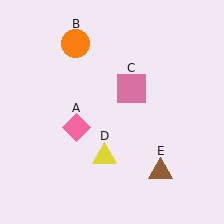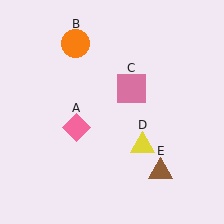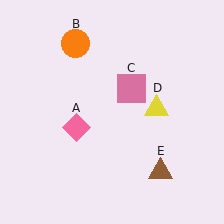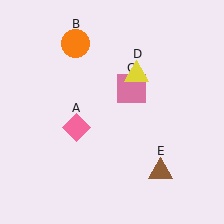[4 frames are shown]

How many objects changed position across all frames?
1 object changed position: yellow triangle (object D).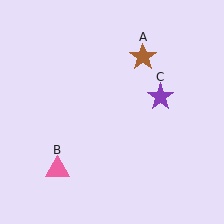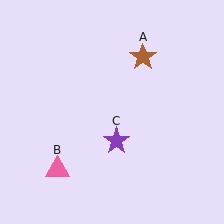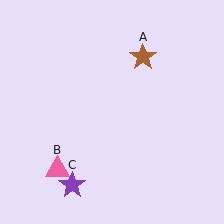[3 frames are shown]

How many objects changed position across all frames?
1 object changed position: purple star (object C).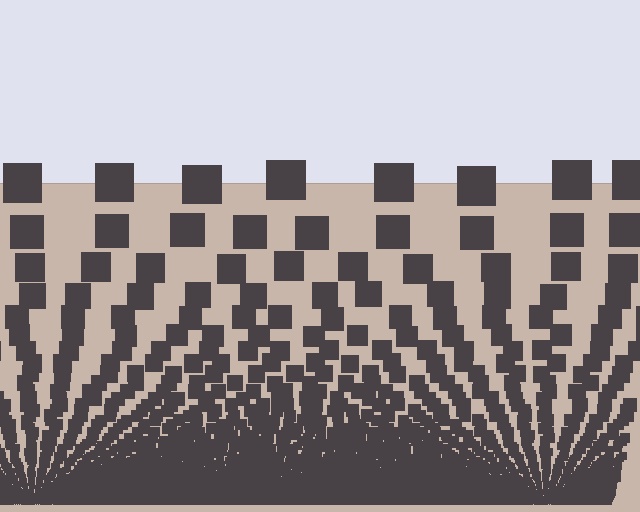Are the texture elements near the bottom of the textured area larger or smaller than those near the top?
Smaller. The gradient is inverted — elements near the bottom are smaller and denser.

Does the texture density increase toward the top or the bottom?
Density increases toward the bottom.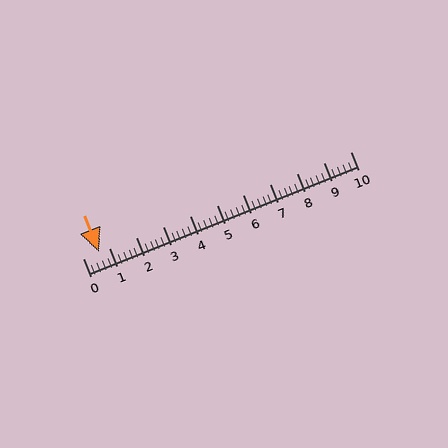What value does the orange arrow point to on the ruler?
The orange arrow points to approximately 0.6.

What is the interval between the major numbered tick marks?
The major tick marks are spaced 1 units apart.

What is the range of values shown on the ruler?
The ruler shows values from 0 to 10.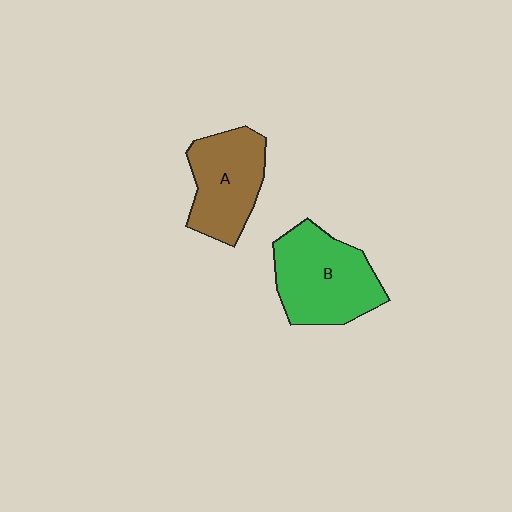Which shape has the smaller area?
Shape A (brown).